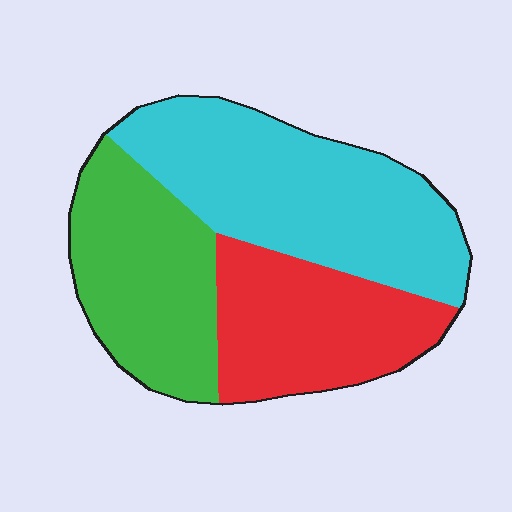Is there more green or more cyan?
Cyan.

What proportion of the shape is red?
Red takes up about one quarter (1/4) of the shape.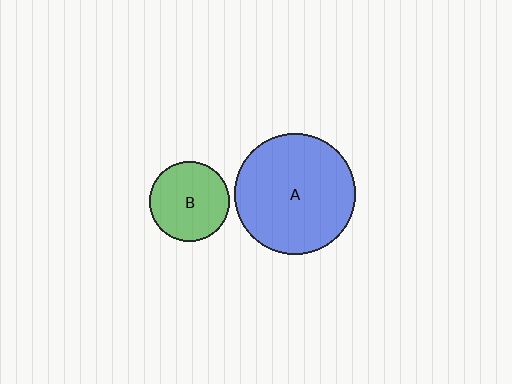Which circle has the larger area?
Circle A (blue).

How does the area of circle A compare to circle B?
Approximately 2.3 times.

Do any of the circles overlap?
No, none of the circles overlap.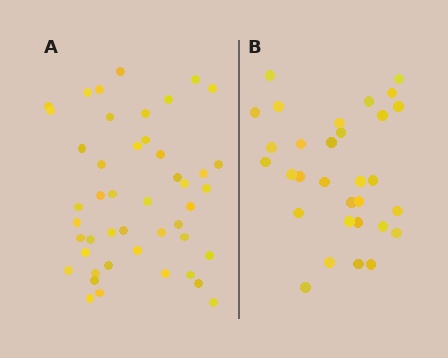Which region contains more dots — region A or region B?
Region A (the left region) has more dots.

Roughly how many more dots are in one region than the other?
Region A has approximately 15 more dots than region B.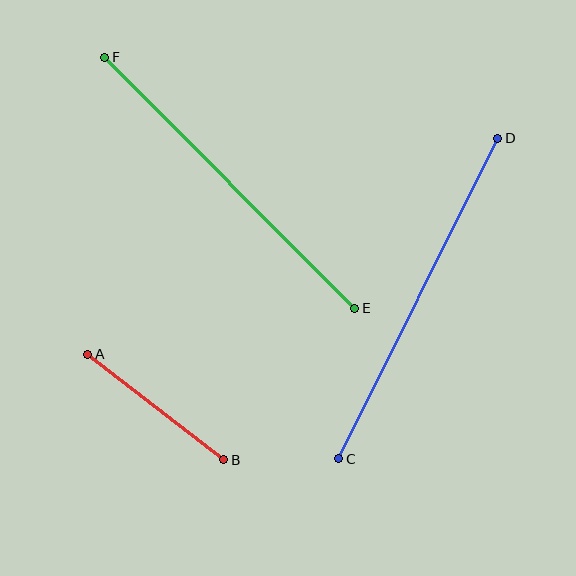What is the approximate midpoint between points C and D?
The midpoint is at approximately (418, 298) pixels.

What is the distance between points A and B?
The distance is approximately 172 pixels.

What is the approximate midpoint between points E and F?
The midpoint is at approximately (230, 183) pixels.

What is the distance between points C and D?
The distance is approximately 358 pixels.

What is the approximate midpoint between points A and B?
The midpoint is at approximately (156, 407) pixels.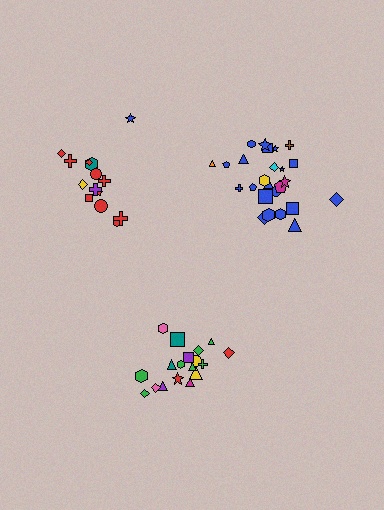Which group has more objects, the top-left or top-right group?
The top-right group.